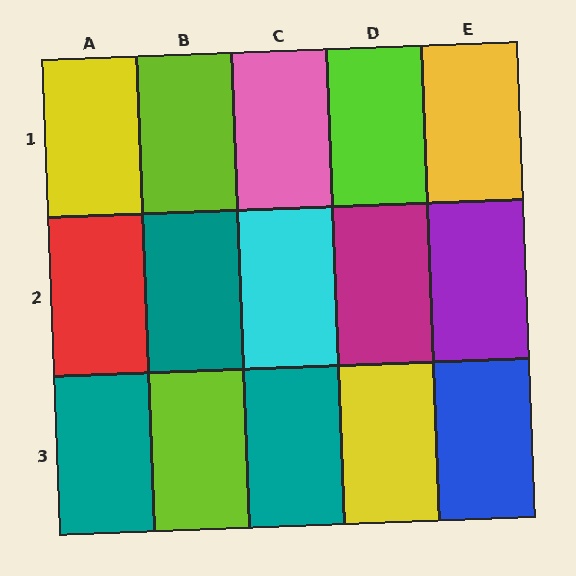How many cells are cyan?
1 cell is cyan.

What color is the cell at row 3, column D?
Yellow.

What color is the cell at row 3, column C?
Teal.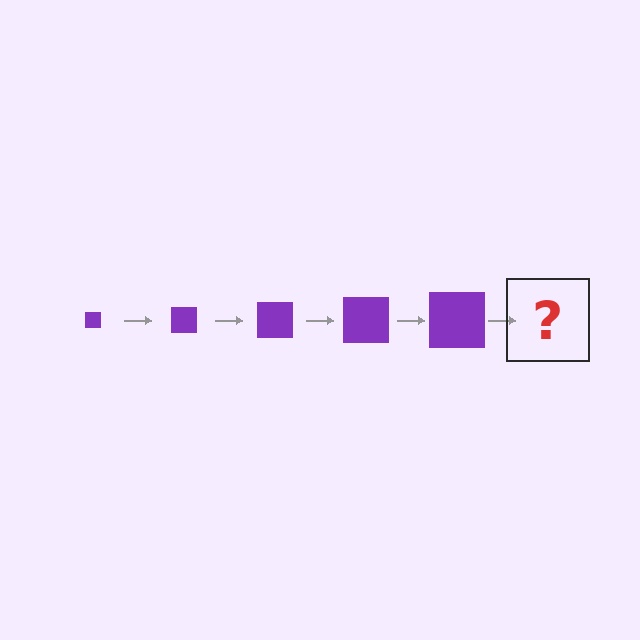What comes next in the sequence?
The next element should be a purple square, larger than the previous one.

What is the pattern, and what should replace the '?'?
The pattern is that the square gets progressively larger each step. The '?' should be a purple square, larger than the previous one.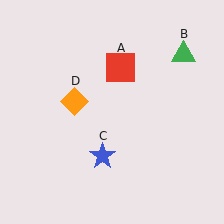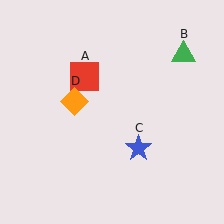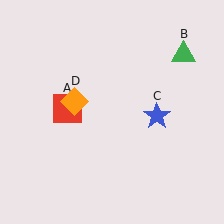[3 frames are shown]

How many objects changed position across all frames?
2 objects changed position: red square (object A), blue star (object C).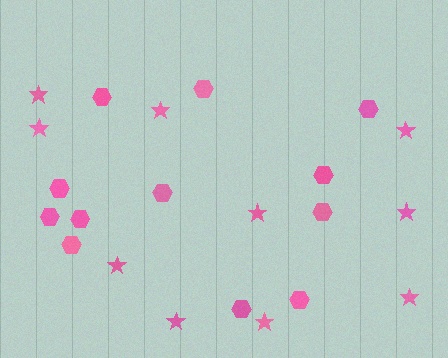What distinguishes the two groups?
There are 2 groups: one group of hexagons (12) and one group of stars (10).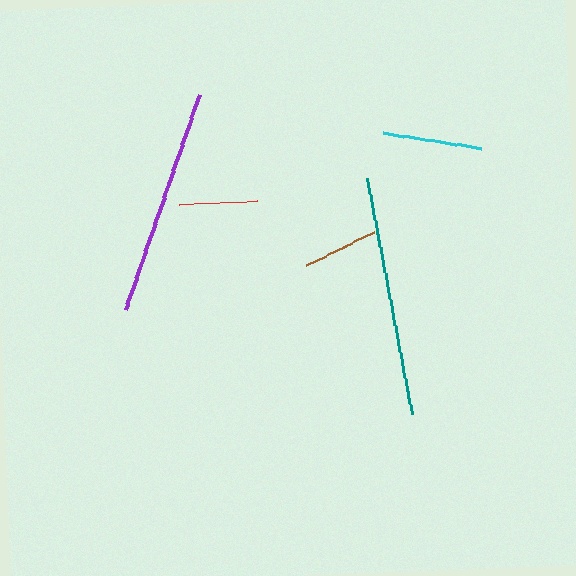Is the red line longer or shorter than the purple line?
The purple line is longer than the red line.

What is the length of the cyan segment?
The cyan segment is approximately 99 pixels long.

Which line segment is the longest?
The teal line is the longest at approximately 241 pixels.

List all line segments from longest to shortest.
From longest to shortest: teal, purple, cyan, red, brown.